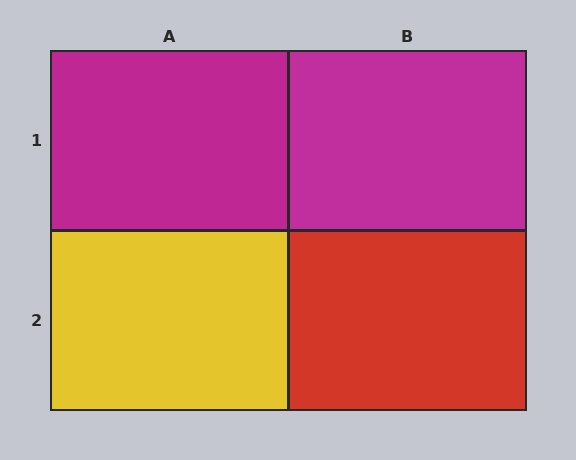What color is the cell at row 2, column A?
Yellow.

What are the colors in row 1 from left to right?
Magenta, magenta.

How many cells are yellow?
1 cell is yellow.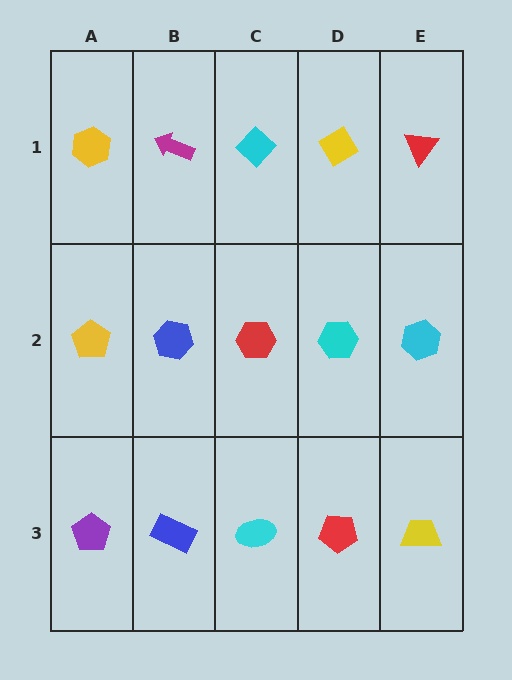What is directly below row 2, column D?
A red pentagon.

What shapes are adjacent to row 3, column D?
A cyan hexagon (row 2, column D), a cyan ellipse (row 3, column C), a yellow trapezoid (row 3, column E).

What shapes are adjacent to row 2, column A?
A yellow hexagon (row 1, column A), a purple pentagon (row 3, column A), a blue hexagon (row 2, column B).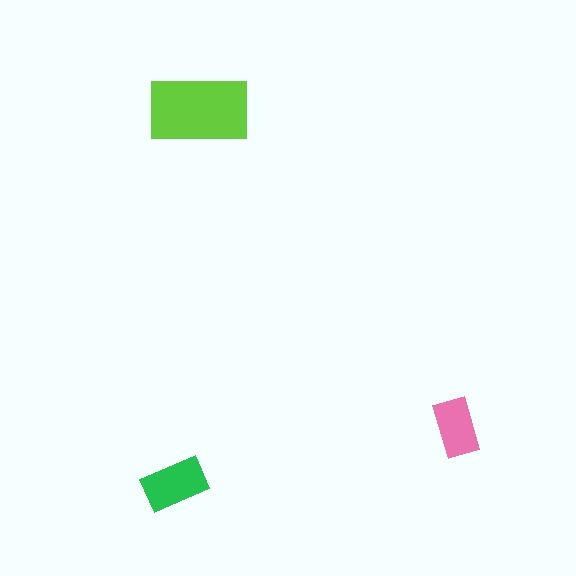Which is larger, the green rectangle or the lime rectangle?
The lime one.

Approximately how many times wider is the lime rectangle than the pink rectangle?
About 1.5 times wider.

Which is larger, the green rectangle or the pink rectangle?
The green one.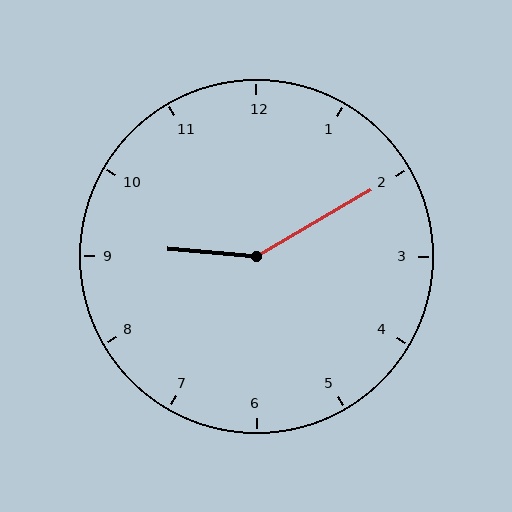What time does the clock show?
9:10.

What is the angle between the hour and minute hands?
Approximately 145 degrees.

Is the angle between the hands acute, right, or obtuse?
It is obtuse.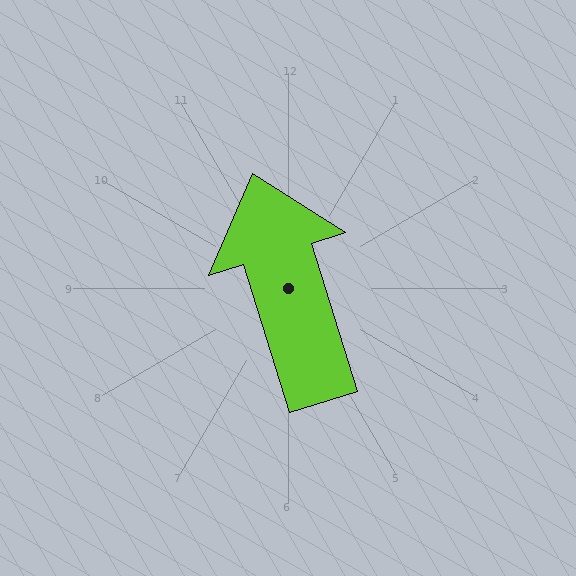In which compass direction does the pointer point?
North.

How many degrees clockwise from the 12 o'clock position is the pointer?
Approximately 343 degrees.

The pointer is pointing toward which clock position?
Roughly 11 o'clock.